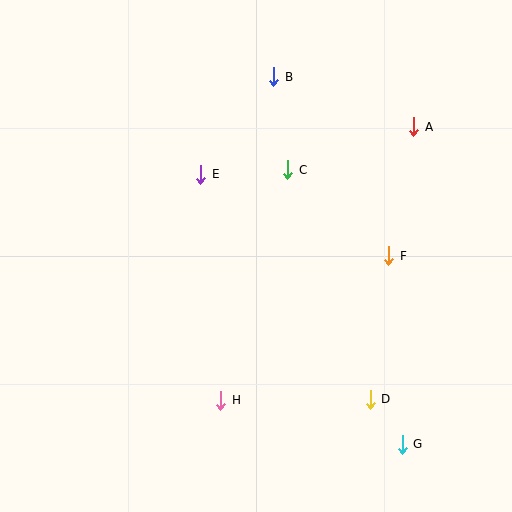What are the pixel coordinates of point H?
Point H is at (221, 400).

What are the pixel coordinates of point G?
Point G is at (402, 444).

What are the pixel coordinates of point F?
Point F is at (388, 256).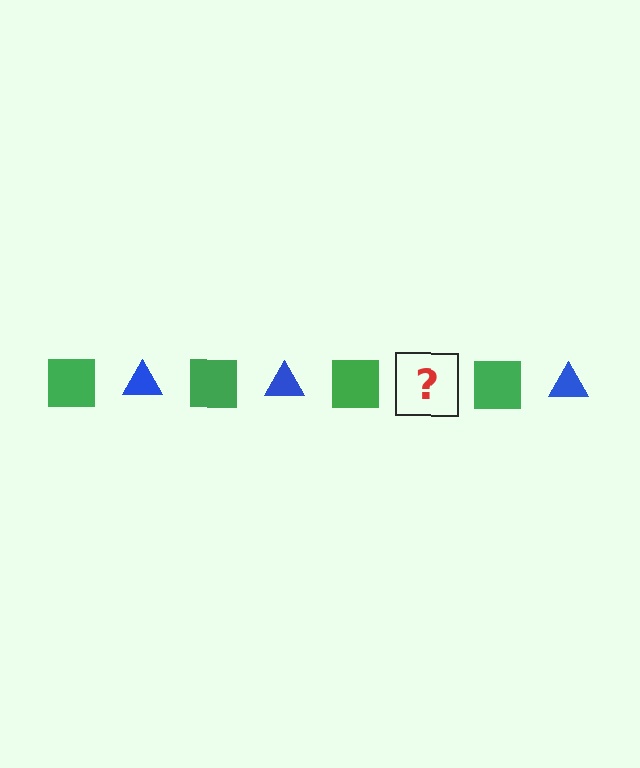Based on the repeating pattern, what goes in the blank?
The blank should be a blue triangle.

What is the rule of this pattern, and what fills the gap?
The rule is that the pattern alternates between green square and blue triangle. The gap should be filled with a blue triangle.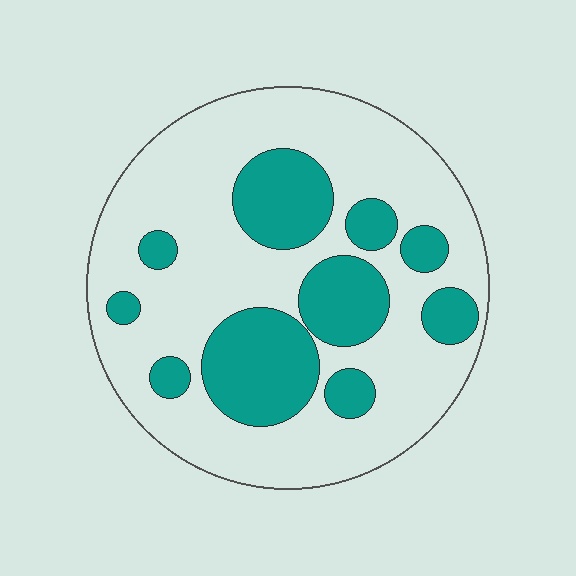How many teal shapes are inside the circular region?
10.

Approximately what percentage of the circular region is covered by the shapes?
Approximately 30%.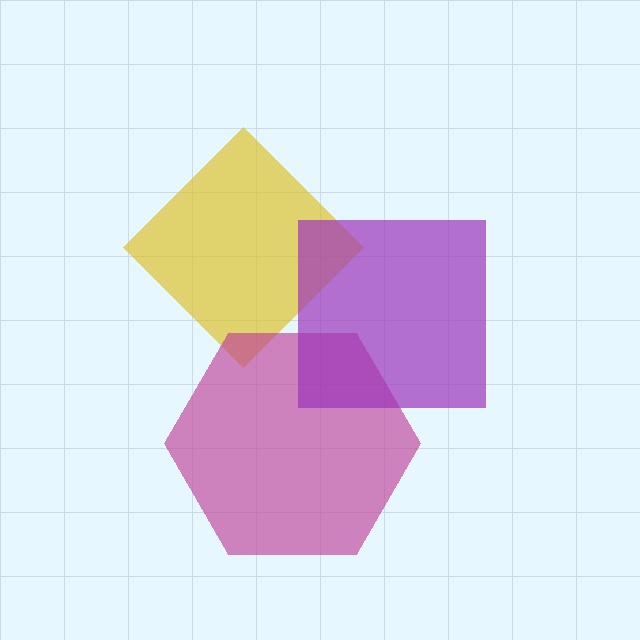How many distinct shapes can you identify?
There are 3 distinct shapes: a yellow diamond, a magenta hexagon, a purple square.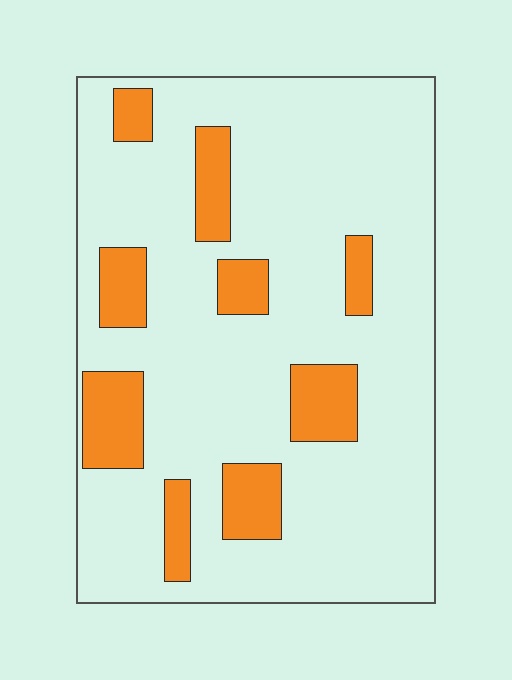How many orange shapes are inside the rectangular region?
9.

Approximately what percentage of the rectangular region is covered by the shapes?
Approximately 20%.